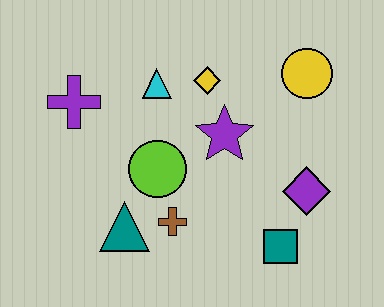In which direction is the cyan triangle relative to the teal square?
The cyan triangle is above the teal square.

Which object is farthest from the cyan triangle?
The teal square is farthest from the cyan triangle.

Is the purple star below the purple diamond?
No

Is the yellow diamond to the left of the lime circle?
No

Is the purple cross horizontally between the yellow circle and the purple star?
No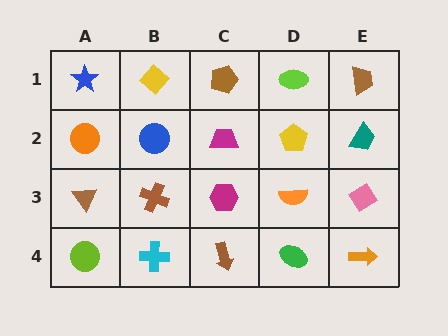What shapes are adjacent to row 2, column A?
A blue star (row 1, column A), a brown triangle (row 3, column A), a blue circle (row 2, column B).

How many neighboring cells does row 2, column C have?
4.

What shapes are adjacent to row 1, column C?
A magenta trapezoid (row 2, column C), a yellow diamond (row 1, column B), a lime ellipse (row 1, column D).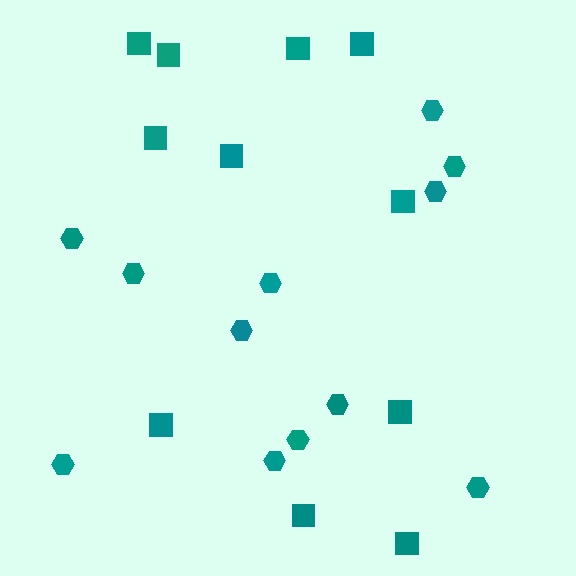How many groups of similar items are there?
There are 2 groups: one group of squares (11) and one group of hexagons (12).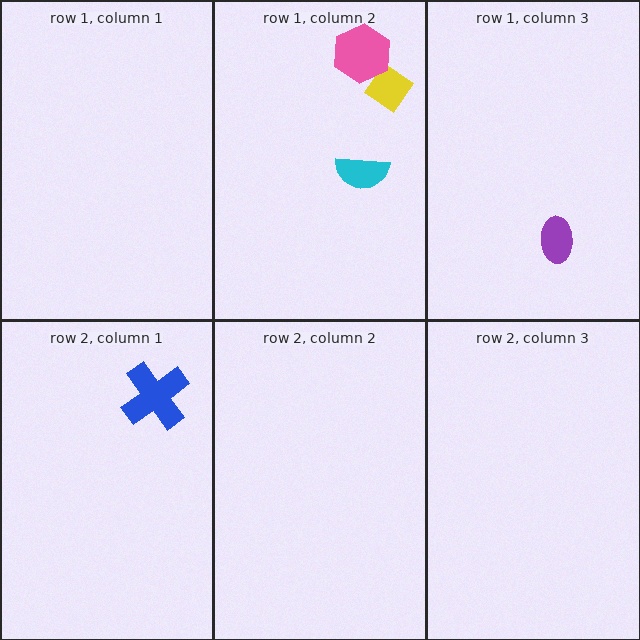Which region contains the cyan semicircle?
The row 1, column 2 region.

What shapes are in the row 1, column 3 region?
The purple ellipse.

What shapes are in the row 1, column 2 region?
The yellow diamond, the cyan semicircle, the pink hexagon.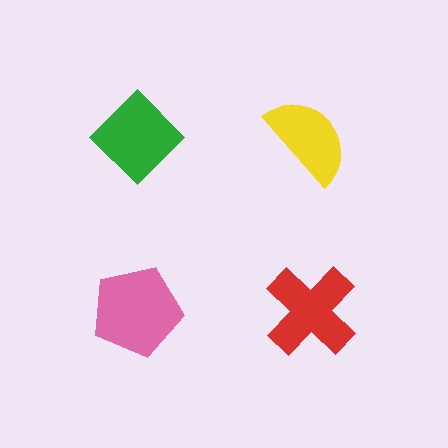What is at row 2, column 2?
A red cross.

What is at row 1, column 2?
A yellow semicircle.